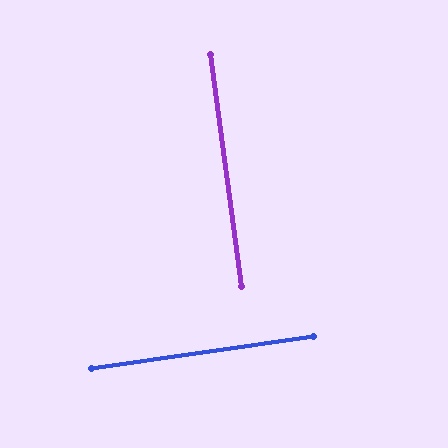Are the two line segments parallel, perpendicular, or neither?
Perpendicular — they meet at approximately 89°.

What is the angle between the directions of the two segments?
Approximately 89 degrees.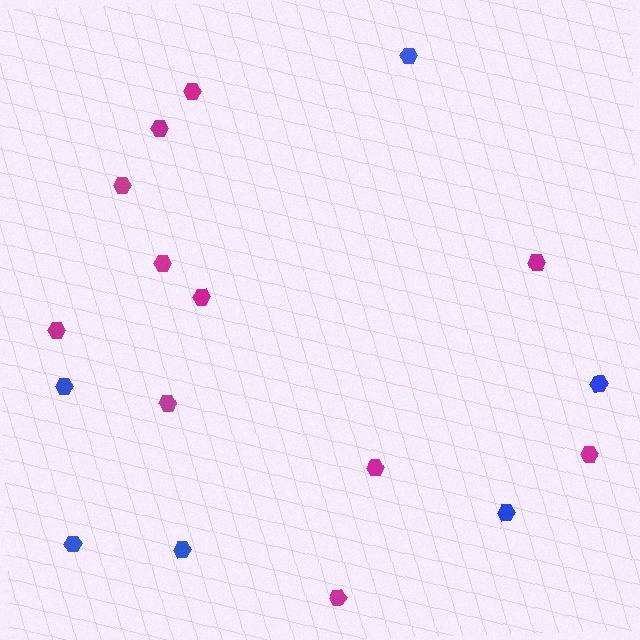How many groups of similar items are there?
There are 2 groups: one group of magenta hexagons (11) and one group of blue hexagons (6).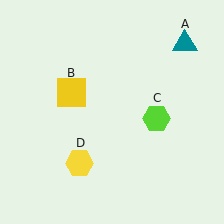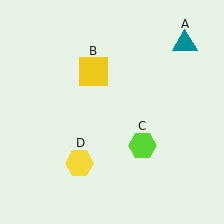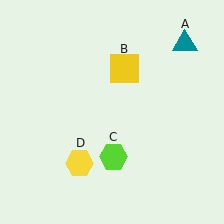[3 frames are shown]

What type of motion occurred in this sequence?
The yellow square (object B), lime hexagon (object C) rotated clockwise around the center of the scene.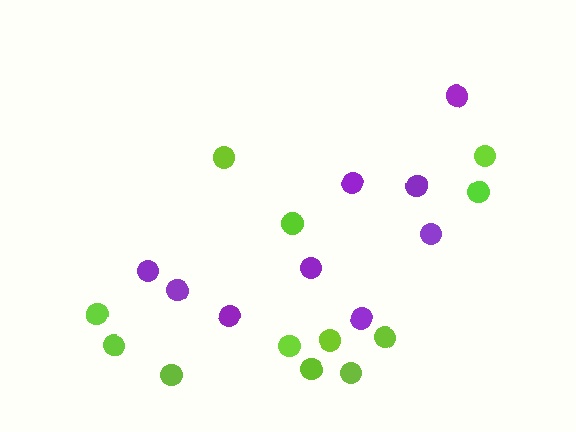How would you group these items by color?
There are 2 groups: one group of purple circles (9) and one group of lime circles (12).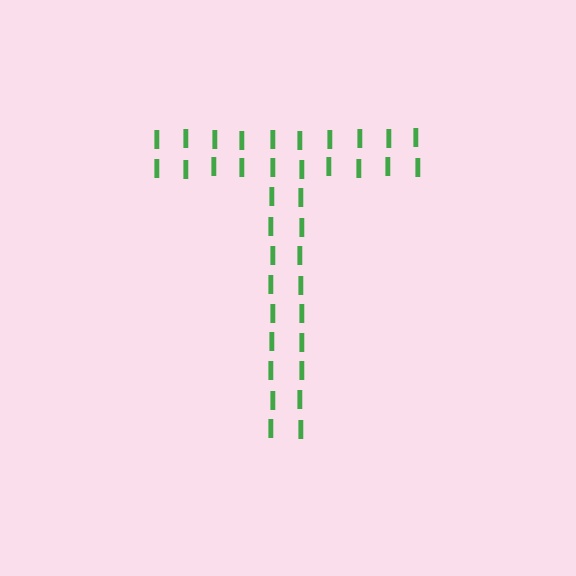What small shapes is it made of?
It is made of small letter I's.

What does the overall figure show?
The overall figure shows the letter T.